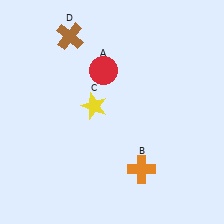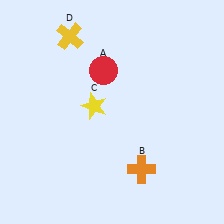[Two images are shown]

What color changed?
The cross (D) changed from brown in Image 1 to yellow in Image 2.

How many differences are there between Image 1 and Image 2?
There is 1 difference between the two images.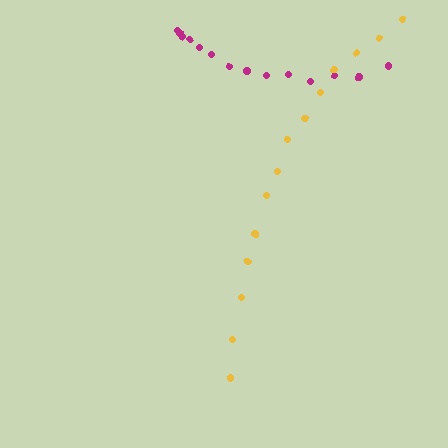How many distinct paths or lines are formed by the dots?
There are 2 distinct paths.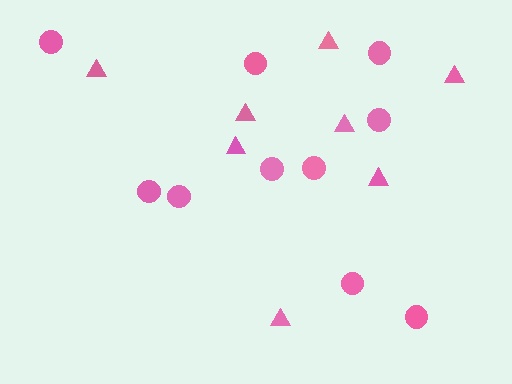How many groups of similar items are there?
There are 2 groups: one group of circles (10) and one group of triangles (8).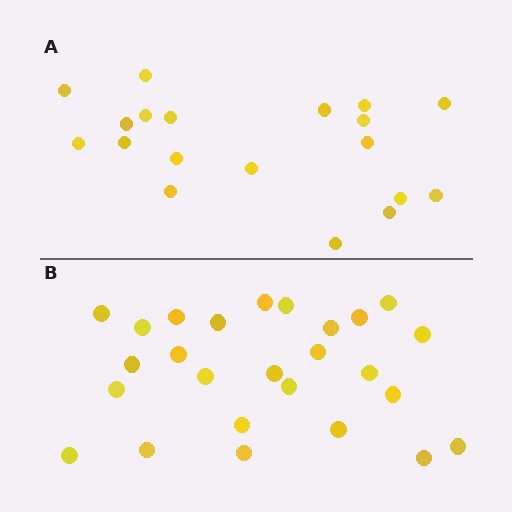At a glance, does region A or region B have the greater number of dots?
Region B (the bottom region) has more dots.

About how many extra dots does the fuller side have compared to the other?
Region B has roughly 8 or so more dots than region A.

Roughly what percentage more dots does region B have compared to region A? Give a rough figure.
About 35% more.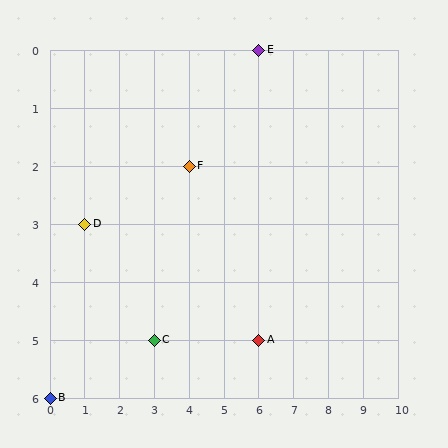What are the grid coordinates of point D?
Point D is at grid coordinates (1, 3).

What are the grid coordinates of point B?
Point B is at grid coordinates (0, 6).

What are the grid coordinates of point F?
Point F is at grid coordinates (4, 2).